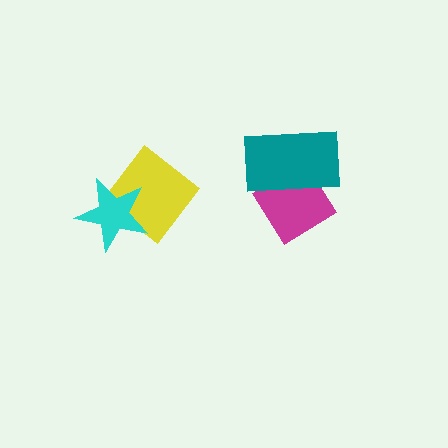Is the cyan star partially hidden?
No, no other shape covers it.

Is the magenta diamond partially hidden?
Yes, it is partially covered by another shape.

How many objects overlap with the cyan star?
1 object overlaps with the cyan star.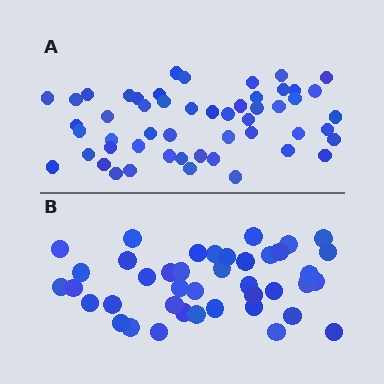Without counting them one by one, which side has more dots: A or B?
Region A (the top region) has more dots.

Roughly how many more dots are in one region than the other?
Region A has roughly 12 or so more dots than region B.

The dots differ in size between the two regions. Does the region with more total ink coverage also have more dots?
No. Region B has more total ink coverage because its dots are larger, but region A actually contains more individual dots. Total area can be misleading — the number of items is what matters here.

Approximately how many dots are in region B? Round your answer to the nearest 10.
About 40 dots. (The exact count is 41, which rounds to 40.)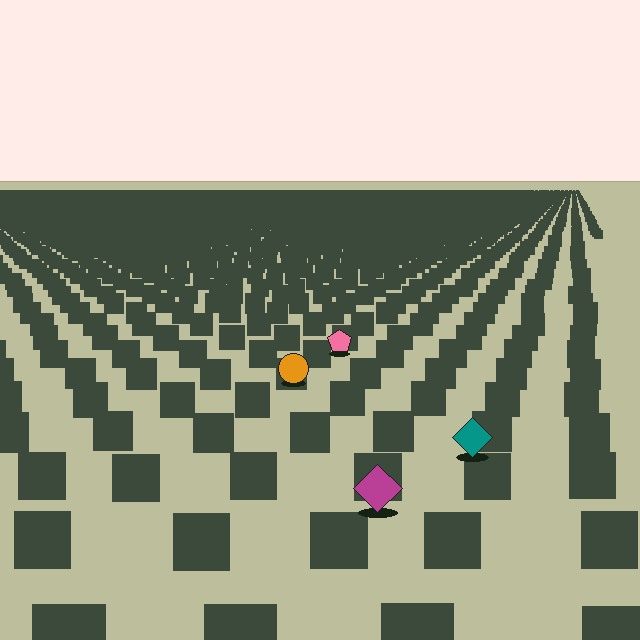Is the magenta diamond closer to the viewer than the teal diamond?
Yes. The magenta diamond is closer — you can tell from the texture gradient: the ground texture is coarser near it.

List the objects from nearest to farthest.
From nearest to farthest: the magenta diamond, the teal diamond, the orange circle, the pink pentagon.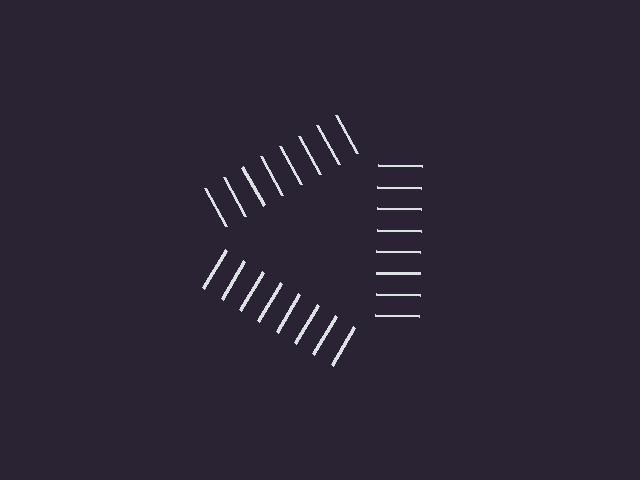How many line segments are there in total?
24 — 8 along each of the 3 edges.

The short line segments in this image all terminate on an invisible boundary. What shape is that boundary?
An illusory triangle — the line segments terminate on its edges but no continuous stroke is drawn.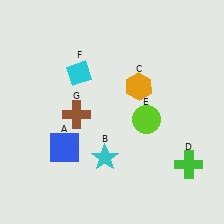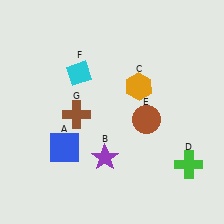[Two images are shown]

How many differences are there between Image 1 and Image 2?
There are 2 differences between the two images.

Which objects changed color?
B changed from cyan to purple. E changed from lime to brown.